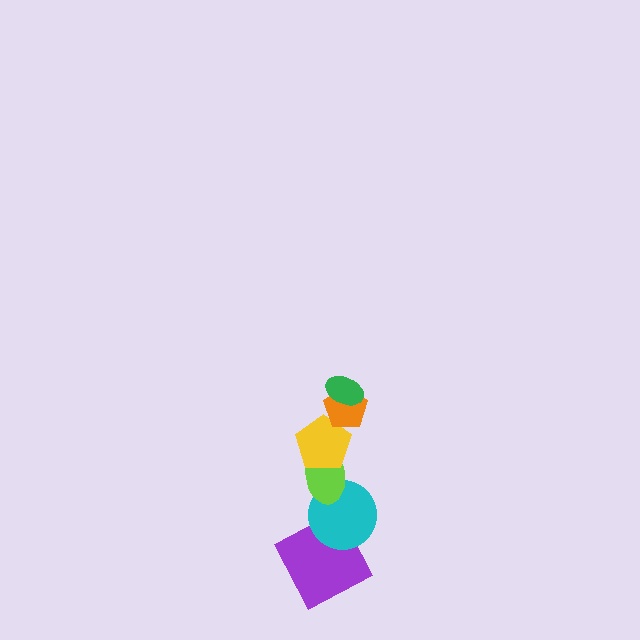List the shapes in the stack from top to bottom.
From top to bottom: the green ellipse, the orange pentagon, the yellow pentagon, the lime ellipse, the cyan circle, the purple square.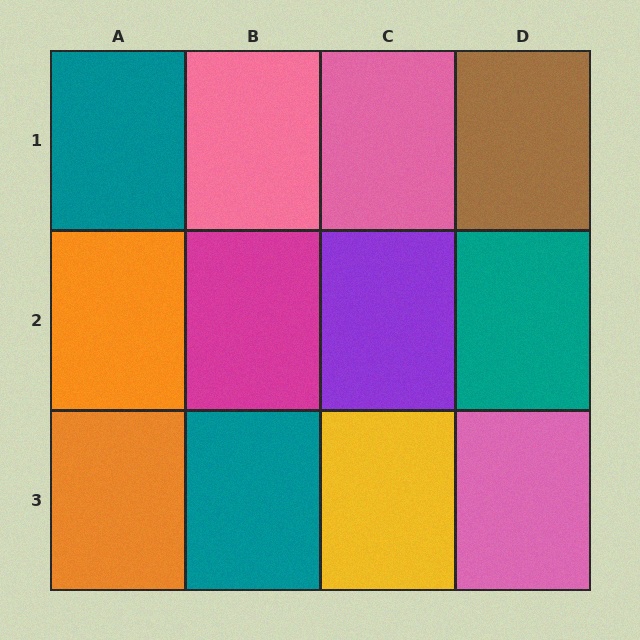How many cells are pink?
3 cells are pink.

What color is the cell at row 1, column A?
Teal.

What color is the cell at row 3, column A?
Orange.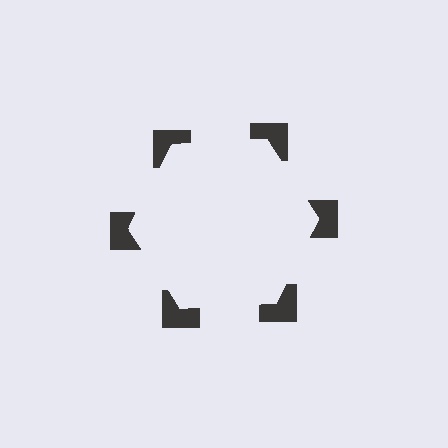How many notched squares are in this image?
There are 6 — one at each vertex of the illusory hexagon.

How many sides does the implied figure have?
6 sides.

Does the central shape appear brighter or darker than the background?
It typically appears slightly brighter than the background, even though no actual brightness change is drawn.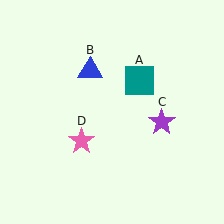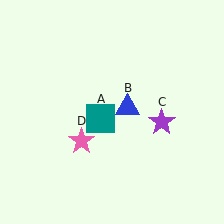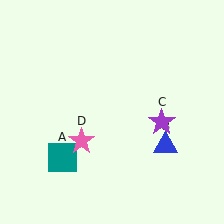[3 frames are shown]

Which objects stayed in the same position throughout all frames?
Purple star (object C) and pink star (object D) remained stationary.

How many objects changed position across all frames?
2 objects changed position: teal square (object A), blue triangle (object B).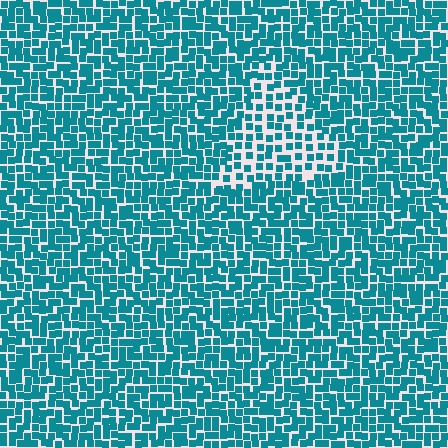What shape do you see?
I see a triangle.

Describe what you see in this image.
The image contains small teal elements arranged at two different densities. A triangle-shaped region is visible where the elements are less densely packed than the surrounding area.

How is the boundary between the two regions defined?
The boundary is defined by a change in element density (approximately 1.7x ratio). All elements are the same color, size, and shape.